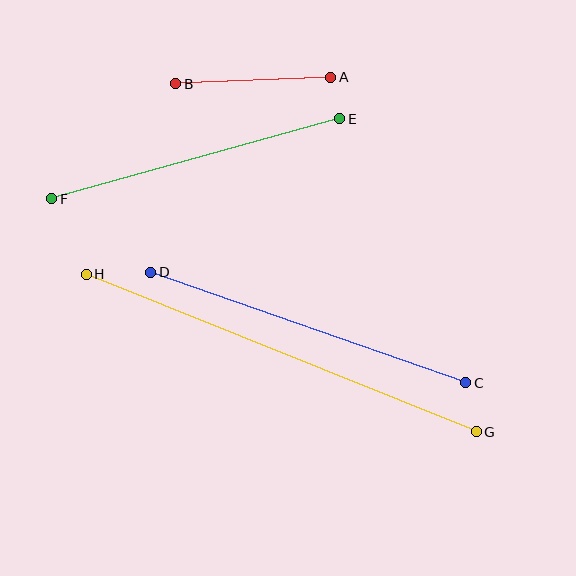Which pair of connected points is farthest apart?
Points G and H are farthest apart.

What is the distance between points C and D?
The distance is approximately 334 pixels.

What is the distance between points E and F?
The distance is approximately 299 pixels.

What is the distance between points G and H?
The distance is approximately 421 pixels.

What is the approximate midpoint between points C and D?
The midpoint is at approximately (308, 327) pixels.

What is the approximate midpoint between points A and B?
The midpoint is at approximately (253, 80) pixels.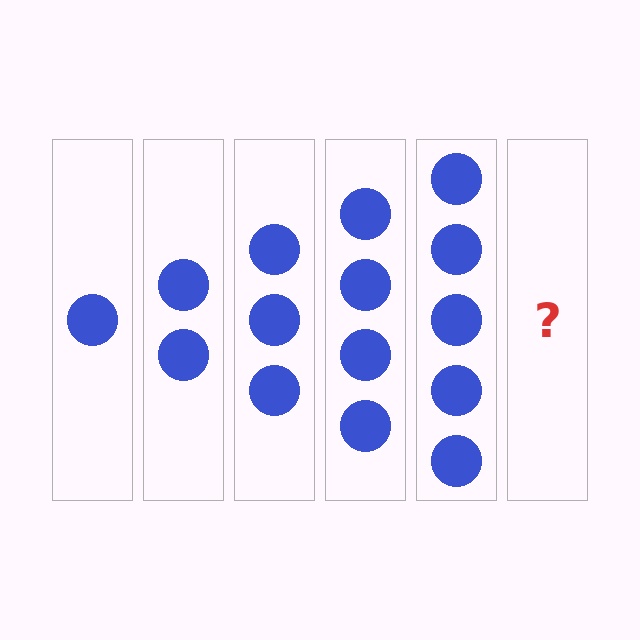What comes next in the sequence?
The next element should be 6 circles.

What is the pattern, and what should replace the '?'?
The pattern is that each step adds one more circle. The '?' should be 6 circles.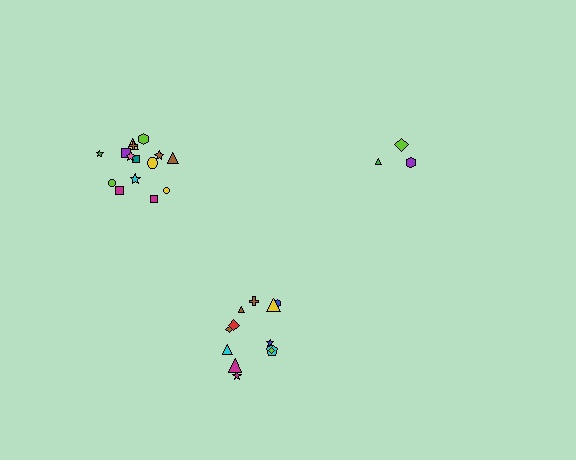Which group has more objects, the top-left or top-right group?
The top-left group.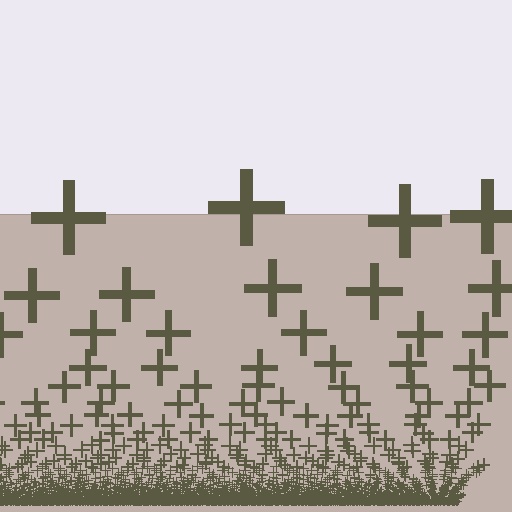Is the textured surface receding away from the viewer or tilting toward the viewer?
The surface appears to tilt toward the viewer. Texture elements get larger and sparser toward the top.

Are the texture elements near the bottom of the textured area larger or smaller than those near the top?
Smaller. The gradient is inverted — elements near the bottom are smaller and denser.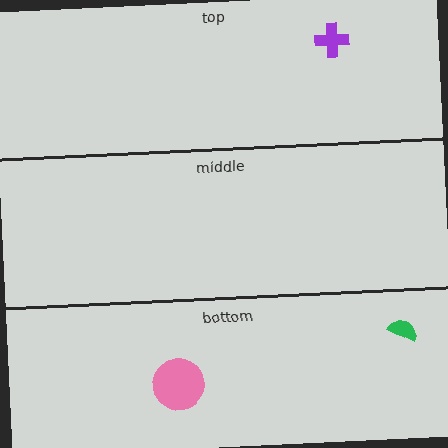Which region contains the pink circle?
The bottom region.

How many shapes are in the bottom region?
2.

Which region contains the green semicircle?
The bottom region.